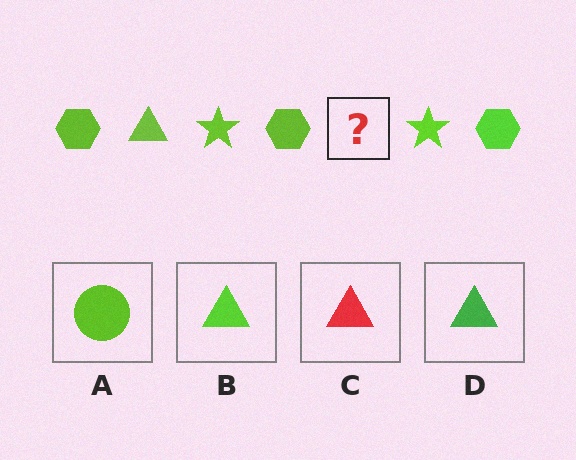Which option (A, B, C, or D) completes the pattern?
B.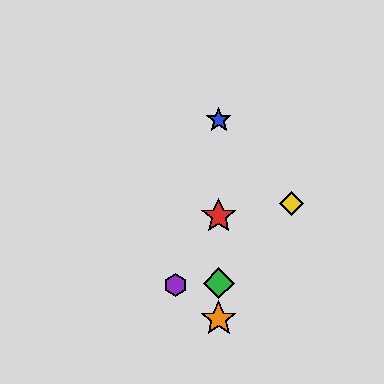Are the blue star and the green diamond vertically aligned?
Yes, both are at x≈219.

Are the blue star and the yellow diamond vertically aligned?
No, the blue star is at x≈219 and the yellow diamond is at x≈291.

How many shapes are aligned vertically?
4 shapes (the red star, the blue star, the green diamond, the orange star) are aligned vertically.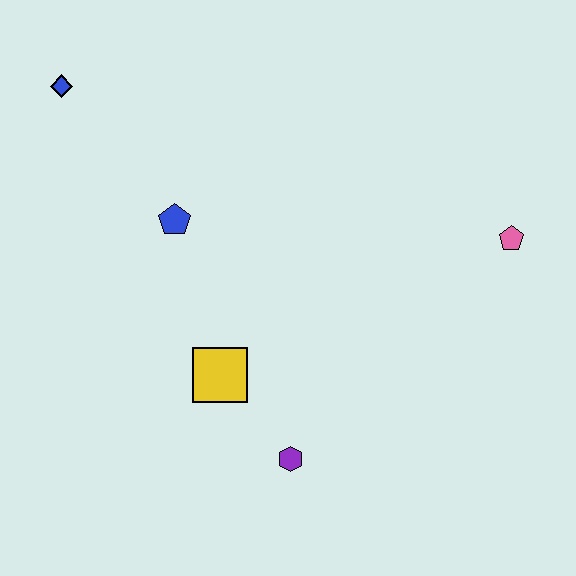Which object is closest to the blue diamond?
The blue pentagon is closest to the blue diamond.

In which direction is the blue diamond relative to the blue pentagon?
The blue diamond is above the blue pentagon.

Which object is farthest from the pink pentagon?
The blue diamond is farthest from the pink pentagon.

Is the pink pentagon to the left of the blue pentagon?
No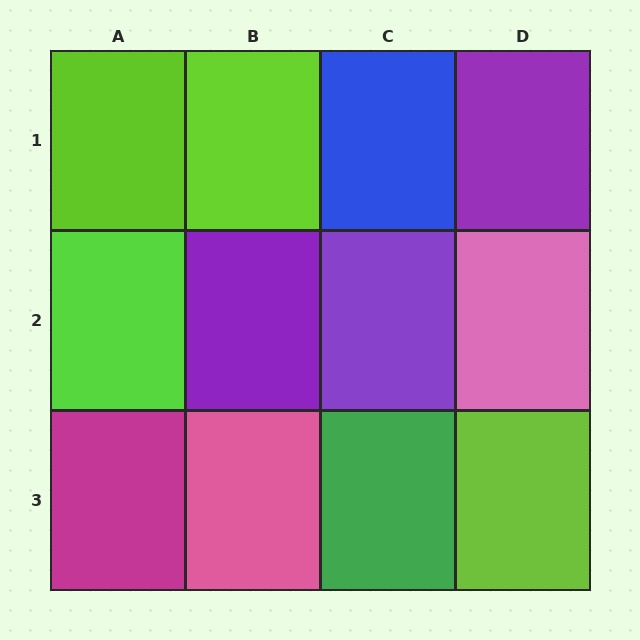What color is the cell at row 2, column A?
Lime.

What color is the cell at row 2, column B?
Purple.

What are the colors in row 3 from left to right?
Magenta, pink, green, lime.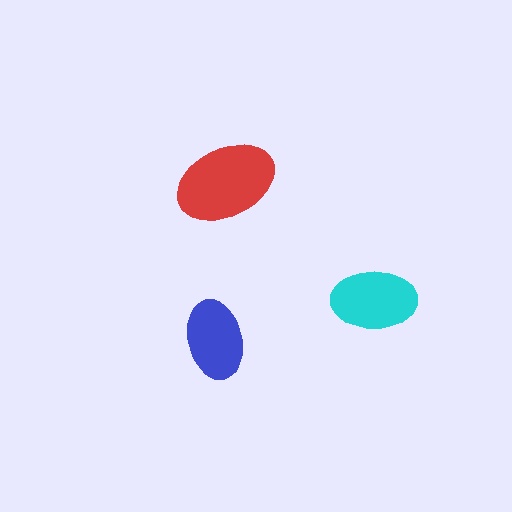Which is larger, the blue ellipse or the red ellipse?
The red one.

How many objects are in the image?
There are 3 objects in the image.